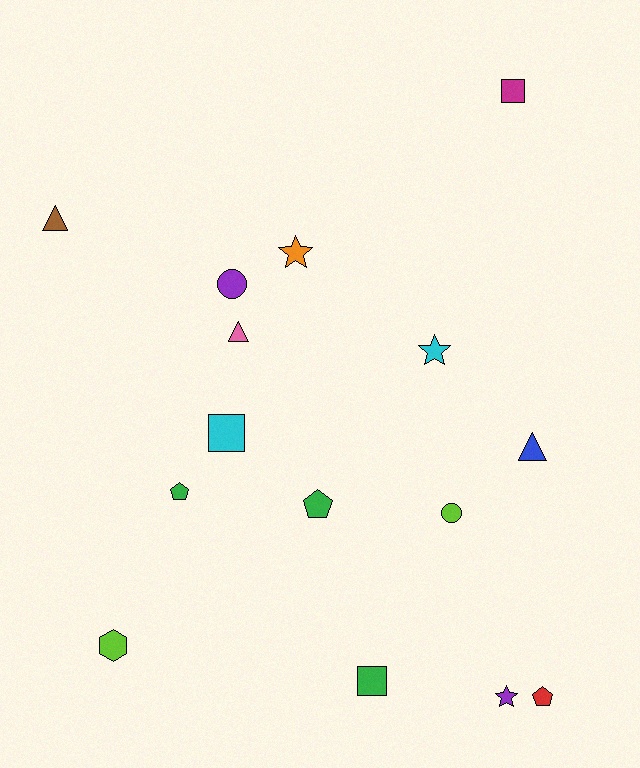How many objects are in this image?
There are 15 objects.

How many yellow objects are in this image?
There are no yellow objects.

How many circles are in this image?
There are 2 circles.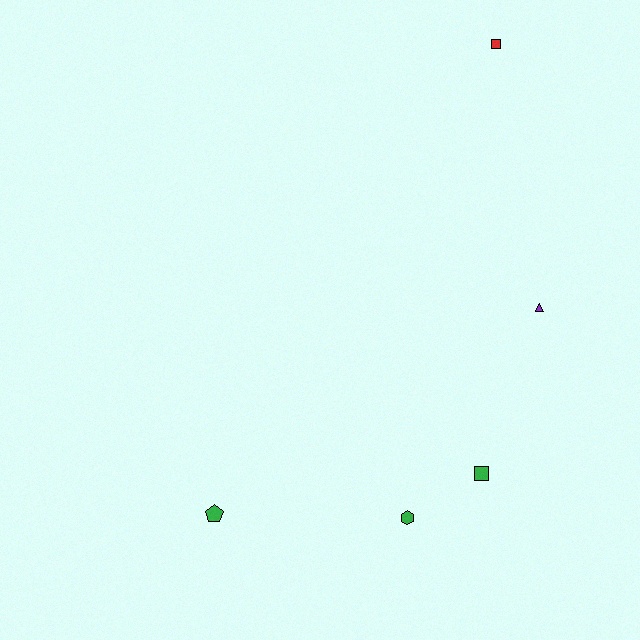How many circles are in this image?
There are no circles.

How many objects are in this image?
There are 5 objects.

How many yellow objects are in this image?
There are no yellow objects.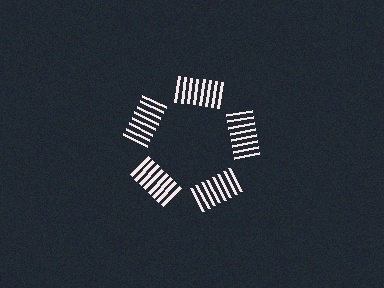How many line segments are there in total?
40 — 8 along each of the 5 edges.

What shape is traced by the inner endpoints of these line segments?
An illusory pentagon — the line segments terminate on its edges but no continuous stroke is drawn.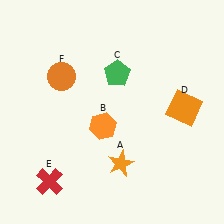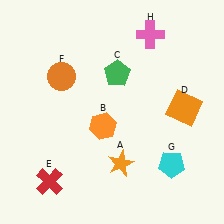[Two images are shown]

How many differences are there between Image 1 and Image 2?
There are 2 differences between the two images.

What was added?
A cyan pentagon (G), a pink cross (H) were added in Image 2.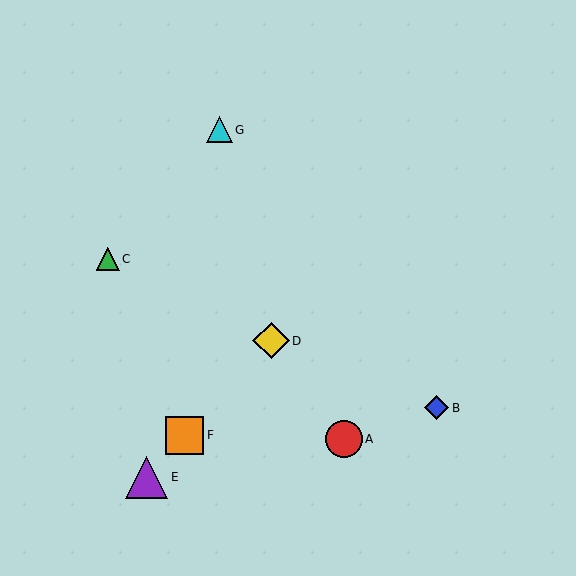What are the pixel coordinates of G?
Object G is at (219, 130).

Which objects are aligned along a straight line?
Objects D, E, F are aligned along a straight line.